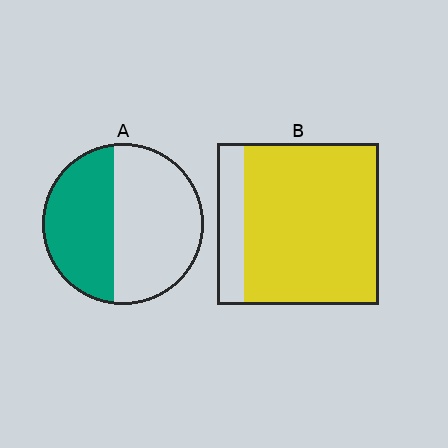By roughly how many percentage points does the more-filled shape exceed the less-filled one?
By roughly 40 percentage points (B over A).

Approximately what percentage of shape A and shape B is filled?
A is approximately 45% and B is approximately 85%.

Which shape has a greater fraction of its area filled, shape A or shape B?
Shape B.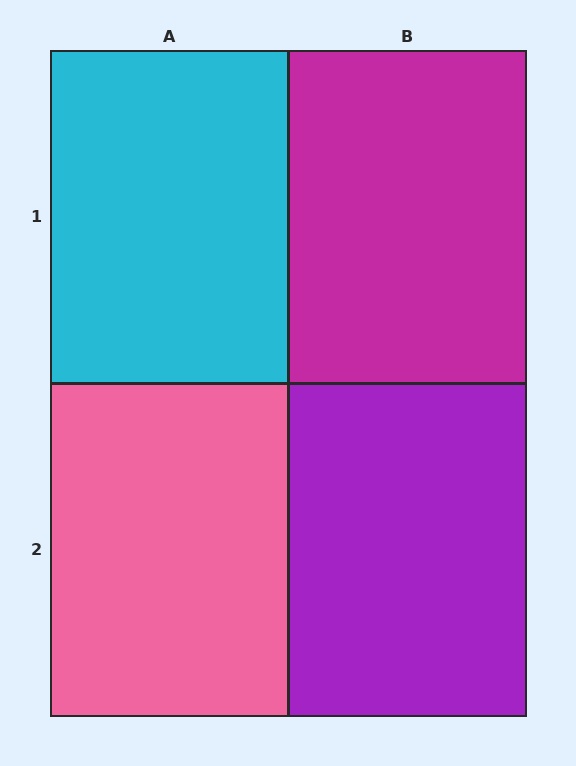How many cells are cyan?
1 cell is cyan.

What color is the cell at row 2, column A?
Pink.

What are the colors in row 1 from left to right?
Cyan, magenta.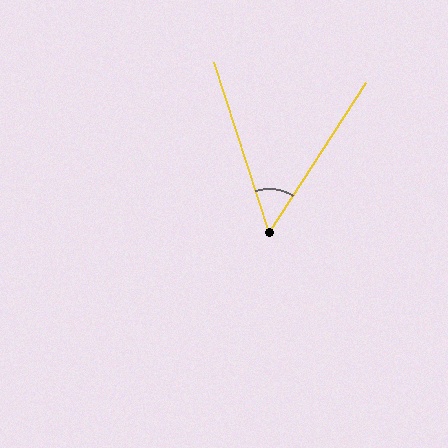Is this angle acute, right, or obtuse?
It is acute.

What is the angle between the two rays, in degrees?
Approximately 51 degrees.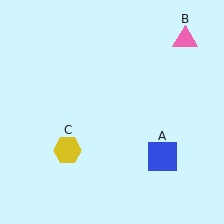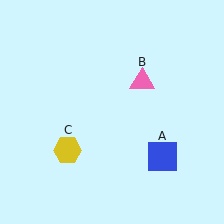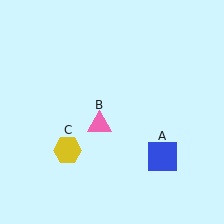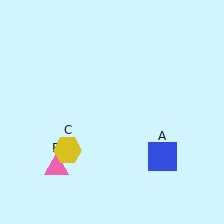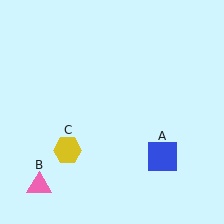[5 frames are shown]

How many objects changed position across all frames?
1 object changed position: pink triangle (object B).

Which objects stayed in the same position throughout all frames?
Blue square (object A) and yellow hexagon (object C) remained stationary.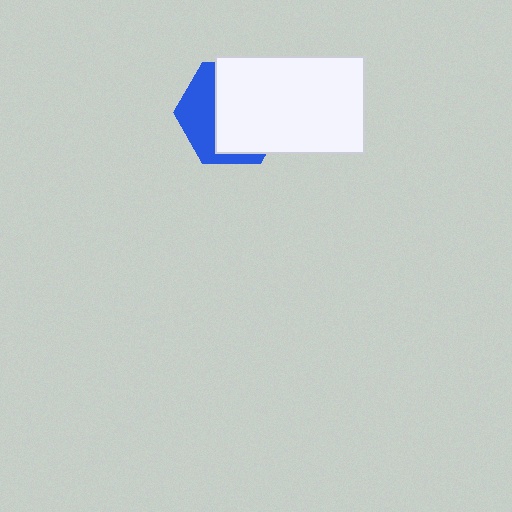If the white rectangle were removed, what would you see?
You would see the complete blue hexagon.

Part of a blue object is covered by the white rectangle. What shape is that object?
It is a hexagon.